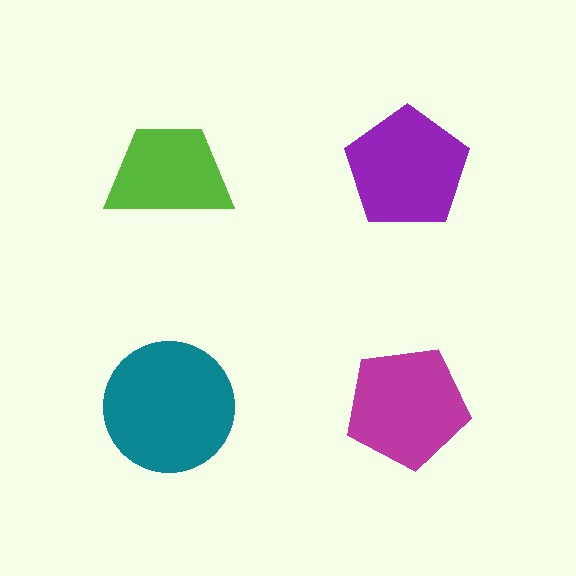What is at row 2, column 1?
A teal circle.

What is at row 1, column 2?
A purple pentagon.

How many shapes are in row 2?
2 shapes.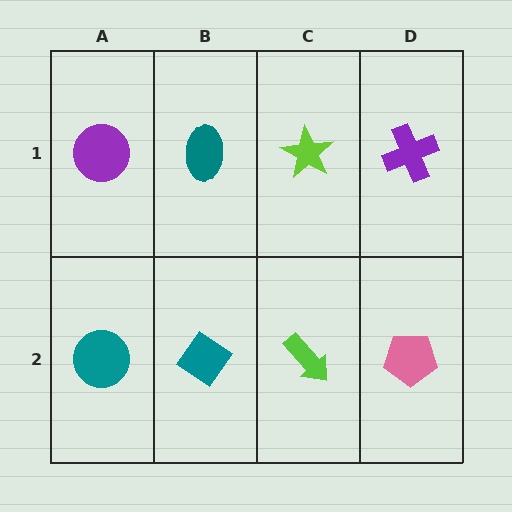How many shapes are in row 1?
4 shapes.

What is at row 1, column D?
A purple cross.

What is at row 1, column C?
A lime star.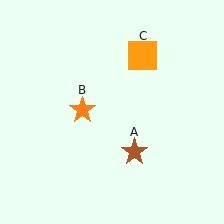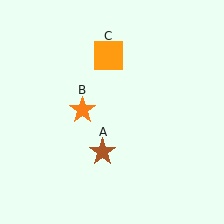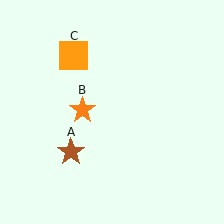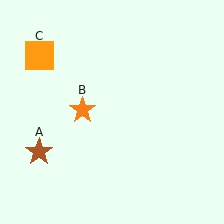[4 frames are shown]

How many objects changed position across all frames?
2 objects changed position: brown star (object A), orange square (object C).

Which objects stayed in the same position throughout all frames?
Orange star (object B) remained stationary.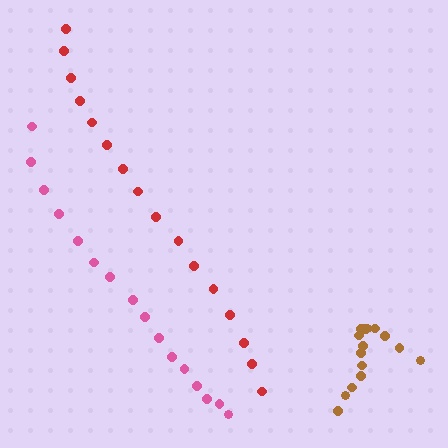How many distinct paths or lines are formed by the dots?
There are 3 distinct paths.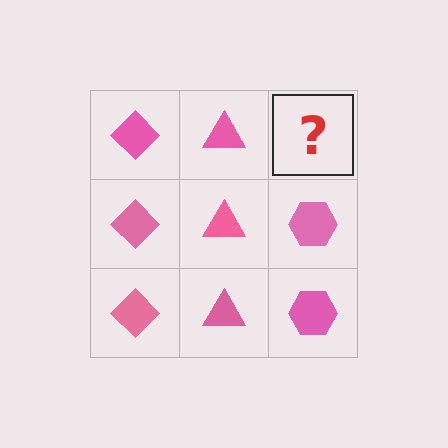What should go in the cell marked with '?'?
The missing cell should contain a pink hexagon.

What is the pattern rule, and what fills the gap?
The rule is that each column has a consistent shape. The gap should be filled with a pink hexagon.